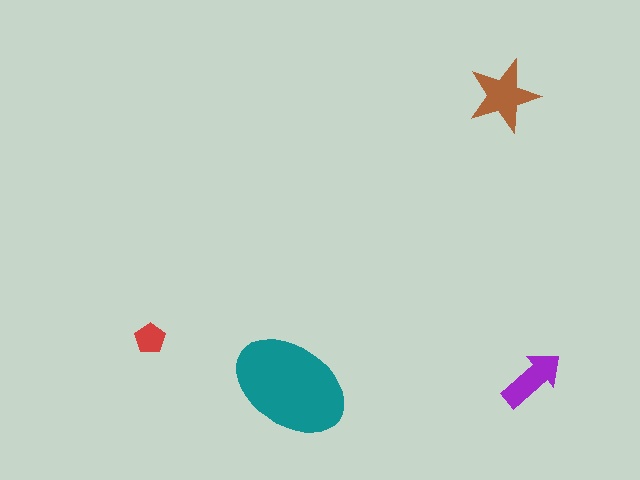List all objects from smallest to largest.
The red pentagon, the purple arrow, the brown star, the teal ellipse.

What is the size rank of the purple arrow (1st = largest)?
3rd.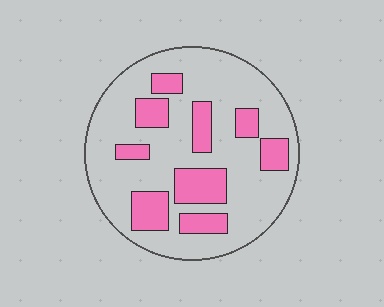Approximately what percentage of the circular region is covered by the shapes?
Approximately 25%.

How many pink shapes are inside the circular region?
9.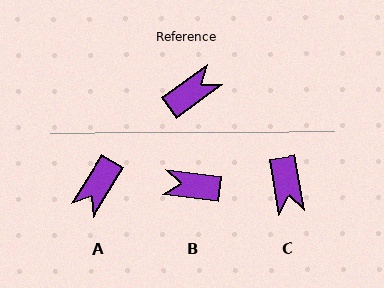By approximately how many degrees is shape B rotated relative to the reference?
Approximately 137 degrees counter-clockwise.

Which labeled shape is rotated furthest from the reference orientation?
A, about 158 degrees away.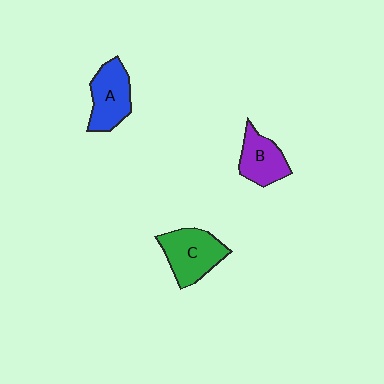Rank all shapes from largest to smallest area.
From largest to smallest: C (green), A (blue), B (purple).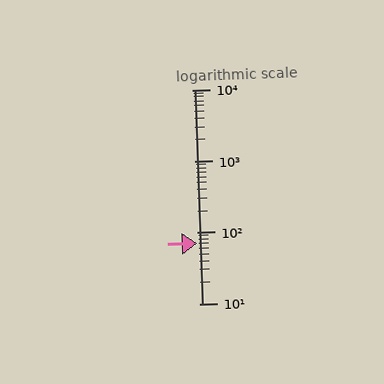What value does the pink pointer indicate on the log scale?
The pointer indicates approximately 71.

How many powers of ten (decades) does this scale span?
The scale spans 3 decades, from 10 to 10000.